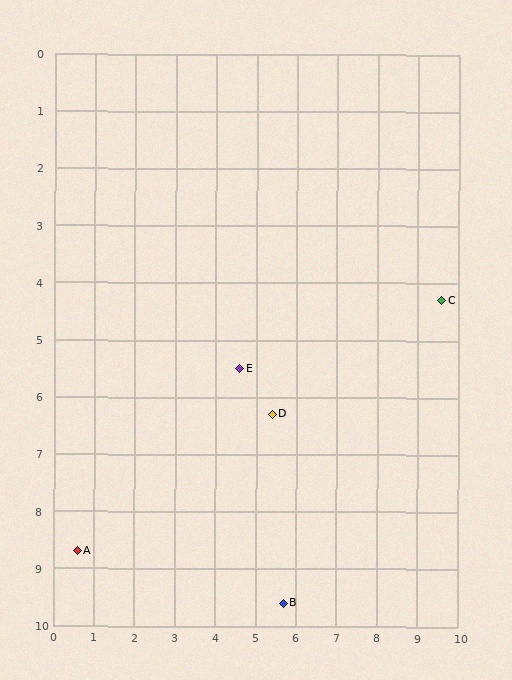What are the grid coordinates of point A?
Point A is at approximately (0.6, 8.7).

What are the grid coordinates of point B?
Point B is at approximately (5.7, 9.6).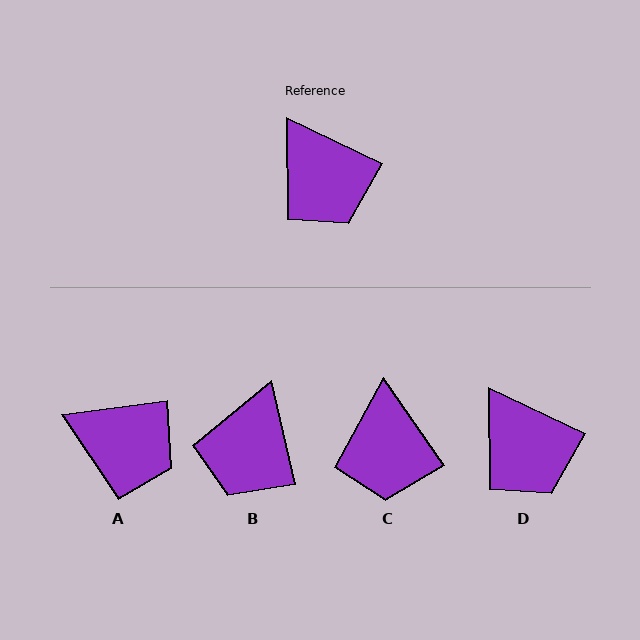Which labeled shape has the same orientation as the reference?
D.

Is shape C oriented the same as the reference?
No, it is off by about 29 degrees.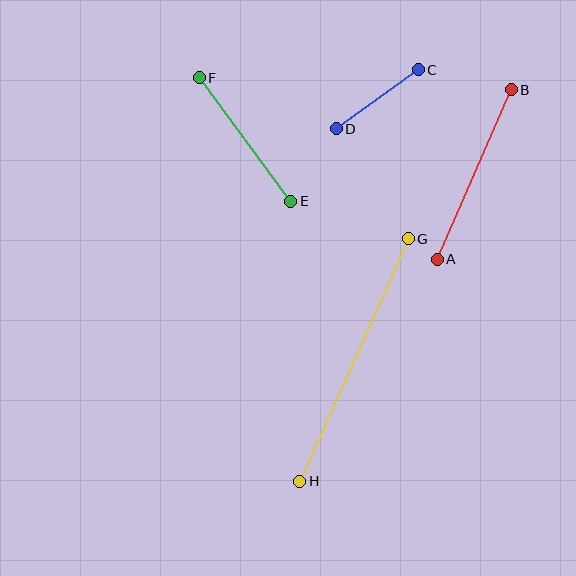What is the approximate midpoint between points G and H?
The midpoint is at approximately (354, 360) pixels.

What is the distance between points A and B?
The distance is approximately 185 pixels.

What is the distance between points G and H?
The distance is approximately 266 pixels.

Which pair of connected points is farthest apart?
Points G and H are farthest apart.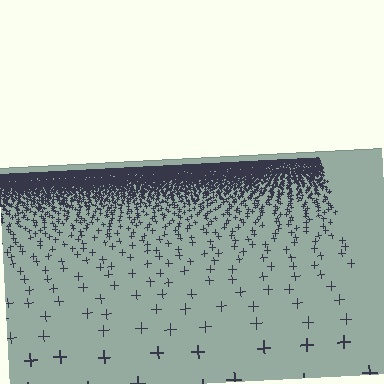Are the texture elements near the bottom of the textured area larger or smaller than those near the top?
Larger. Near the bottom, elements are closer to the viewer and appear at a bigger on-screen size.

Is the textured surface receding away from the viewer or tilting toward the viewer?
The surface is receding away from the viewer. Texture elements get smaller and denser toward the top.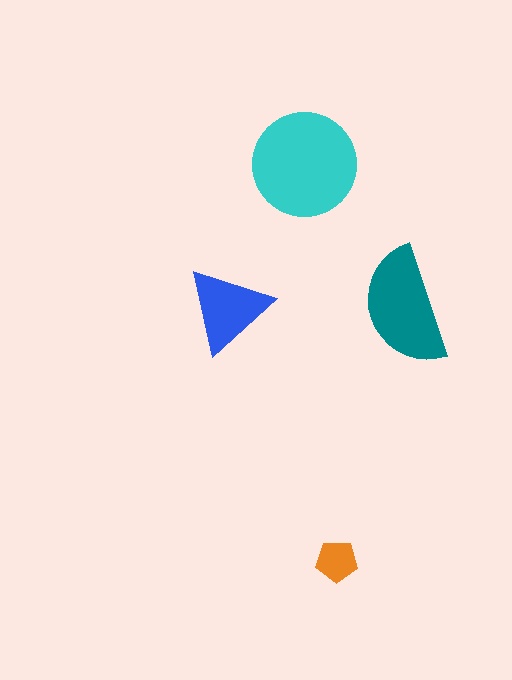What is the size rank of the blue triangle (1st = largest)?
3rd.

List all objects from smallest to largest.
The orange pentagon, the blue triangle, the teal semicircle, the cyan circle.